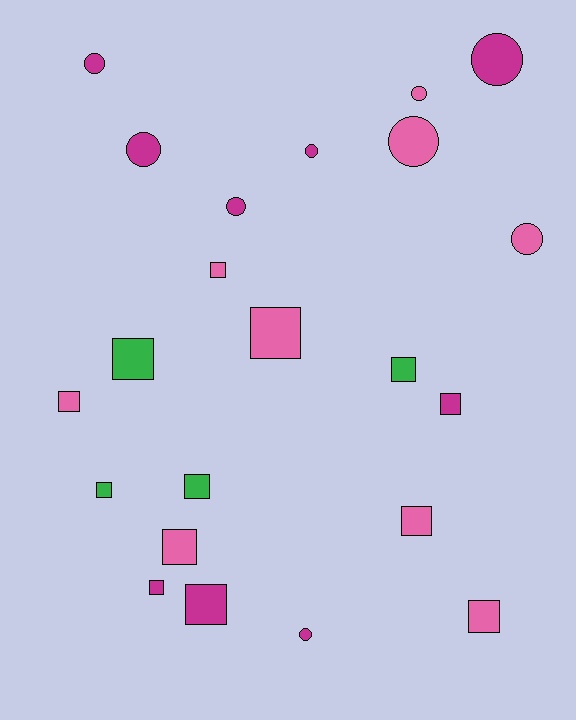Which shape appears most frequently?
Square, with 13 objects.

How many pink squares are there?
There are 6 pink squares.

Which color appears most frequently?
Magenta, with 9 objects.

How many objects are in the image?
There are 22 objects.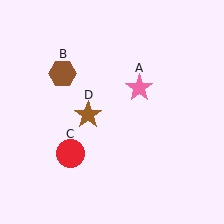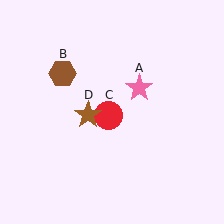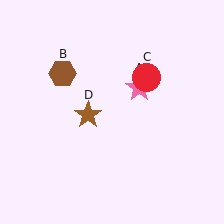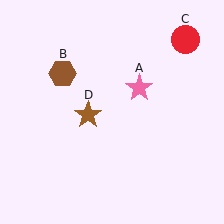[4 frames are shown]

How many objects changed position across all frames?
1 object changed position: red circle (object C).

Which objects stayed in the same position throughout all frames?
Pink star (object A) and brown hexagon (object B) and brown star (object D) remained stationary.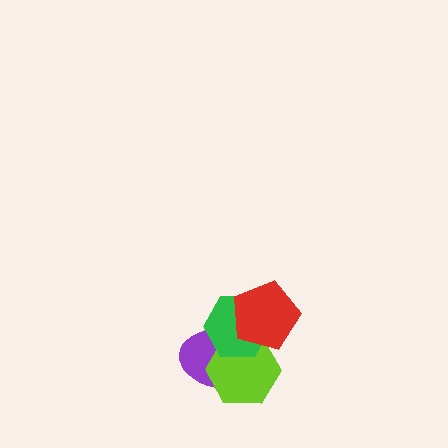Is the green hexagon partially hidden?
Yes, it is partially covered by another shape.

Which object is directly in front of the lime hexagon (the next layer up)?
The green hexagon is directly in front of the lime hexagon.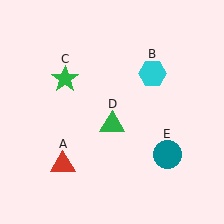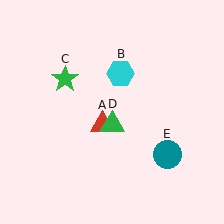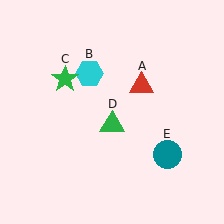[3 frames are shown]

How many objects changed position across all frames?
2 objects changed position: red triangle (object A), cyan hexagon (object B).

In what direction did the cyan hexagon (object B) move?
The cyan hexagon (object B) moved left.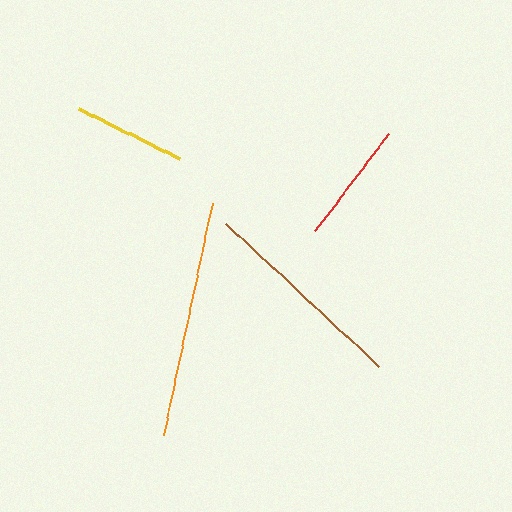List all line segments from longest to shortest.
From longest to shortest: orange, brown, red, yellow.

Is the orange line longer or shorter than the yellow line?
The orange line is longer than the yellow line.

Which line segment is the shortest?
The yellow line is the shortest at approximately 113 pixels.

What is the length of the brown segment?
The brown segment is approximately 210 pixels long.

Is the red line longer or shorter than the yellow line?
The red line is longer than the yellow line.